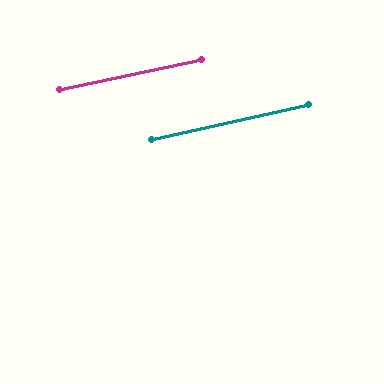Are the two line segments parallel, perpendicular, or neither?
Parallel — their directions differ by only 0.8°.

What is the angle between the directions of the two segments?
Approximately 1 degree.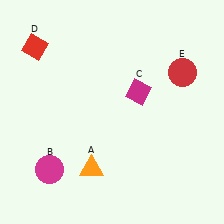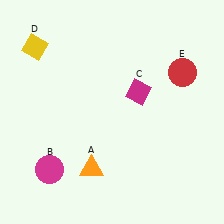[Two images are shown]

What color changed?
The diamond (D) changed from red in Image 1 to yellow in Image 2.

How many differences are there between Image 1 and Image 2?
There is 1 difference between the two images.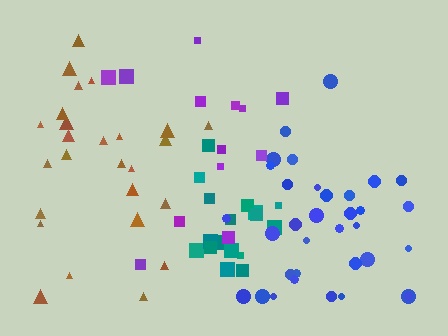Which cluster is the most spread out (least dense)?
Purple.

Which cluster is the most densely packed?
Teal.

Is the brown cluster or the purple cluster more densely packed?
Brown.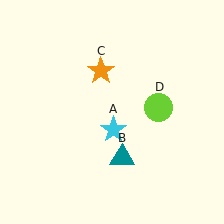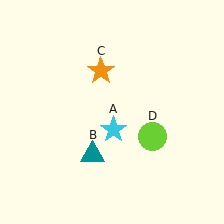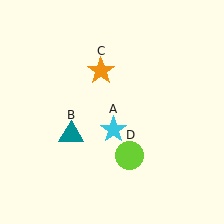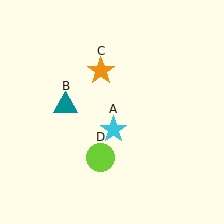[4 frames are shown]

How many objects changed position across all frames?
2 objects changed position: teal triangle (object B), lime circle (object D).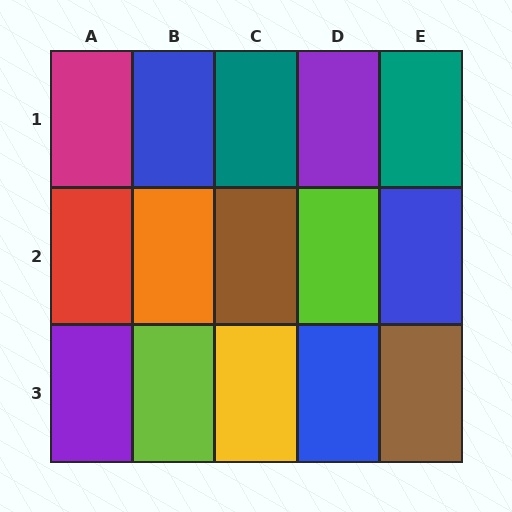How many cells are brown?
2 cells are brown.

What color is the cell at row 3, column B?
Lime.